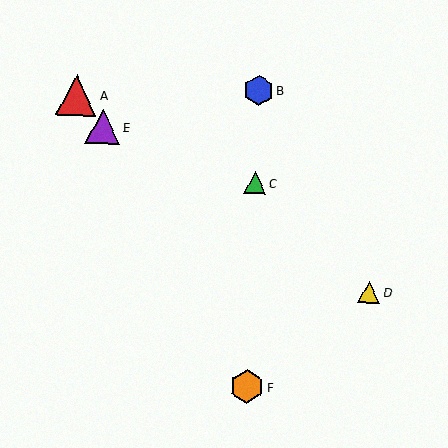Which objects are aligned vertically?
Objects B, C, F are aligned vertically.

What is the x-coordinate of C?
Object C is at x≈255.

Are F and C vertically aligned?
Yes, both are at x≈247.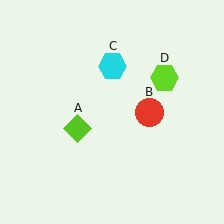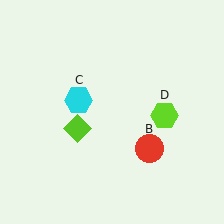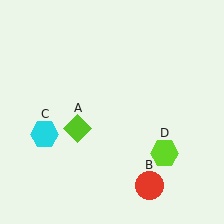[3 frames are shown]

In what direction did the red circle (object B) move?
The red circle (object B) moved down.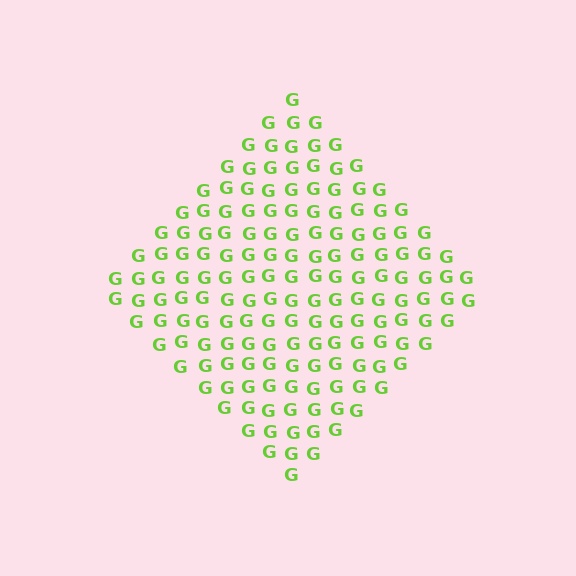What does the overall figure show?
The overall figure shows a diamond.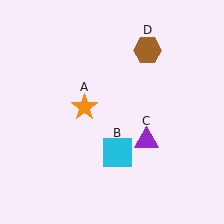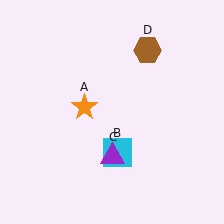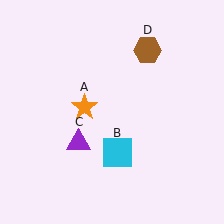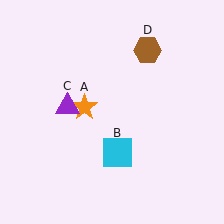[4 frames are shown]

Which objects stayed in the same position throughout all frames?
Orange star (object A) and cyan square (object B) and brown hexagon (object D) remained stationary.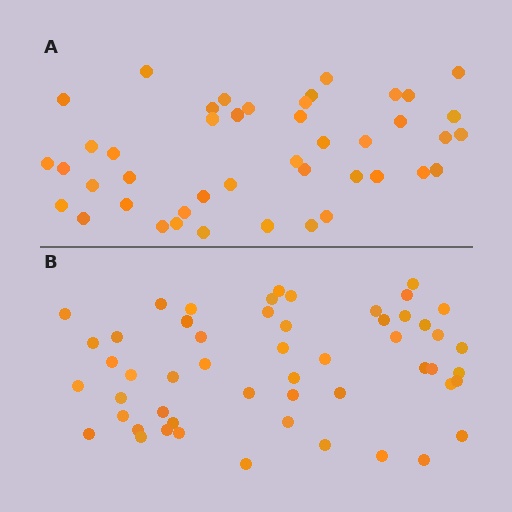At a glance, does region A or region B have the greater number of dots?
Region B (the bottom region) has more dots.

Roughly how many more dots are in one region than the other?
Region B has roughly 8 or so more dots than region A.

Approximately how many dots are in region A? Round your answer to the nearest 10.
About 40 dots. (The exact count is 44, which rounds to 40.)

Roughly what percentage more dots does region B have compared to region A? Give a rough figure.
About 20% more.